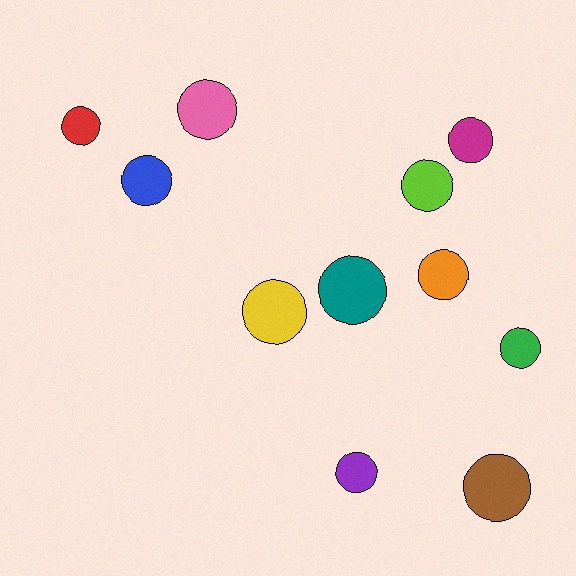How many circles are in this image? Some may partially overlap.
There are 11 circles.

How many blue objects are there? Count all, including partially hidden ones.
There is 1 blue object.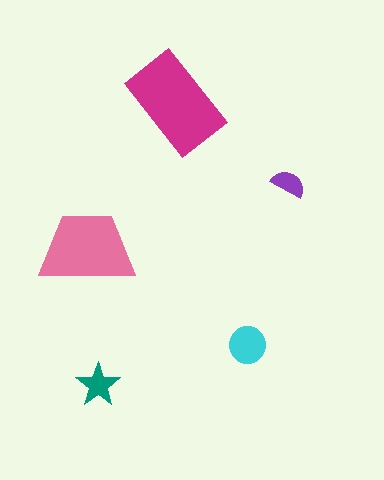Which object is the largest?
The magenta rectangle.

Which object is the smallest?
The purple semicircle.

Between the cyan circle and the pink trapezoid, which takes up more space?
The pink trapezoid.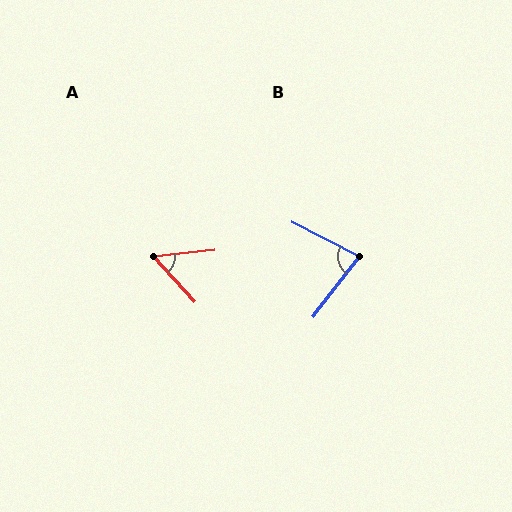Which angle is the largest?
B, at approximately 80 degrees.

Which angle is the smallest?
A, at approximately 54 degrees.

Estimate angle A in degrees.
Approximately 54 degrees.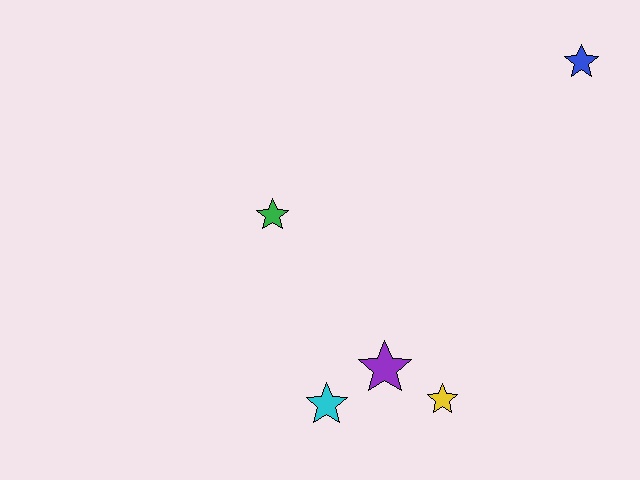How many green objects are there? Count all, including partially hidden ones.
There is 1 green object.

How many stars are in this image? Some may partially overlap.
There are 5 stars.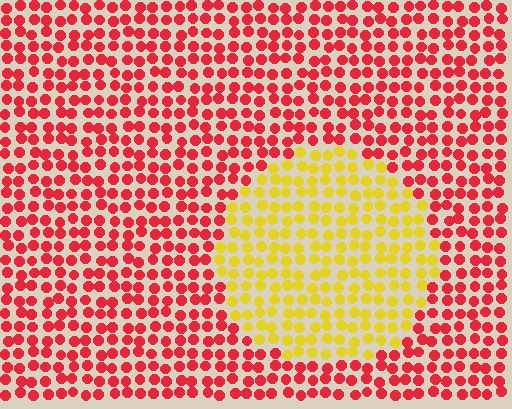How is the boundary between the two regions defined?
The boundary is defined purely by a slight shift in hue (about 62 degrees). Spacing, size, and orientation are identical on both sides.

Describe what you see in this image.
The image is filled with small red elements in a uniform arrangement. A circle-shaped region is visible where the elements are tinted to a slightly different hue, forming a subtle color boundary.